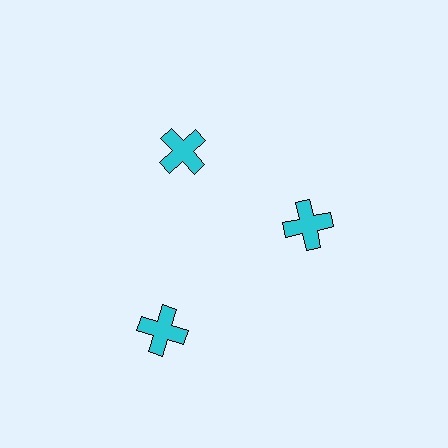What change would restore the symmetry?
The symmetry would be restored by moving it inward, back onto the ring so that all 3 crosses sit at equal angles and equal distance from the center.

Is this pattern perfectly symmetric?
No. The 3 cyan crosses are arranged in a ring, but one element near the 7 o'clock position is pushed outward from the center, breaking the 3-fold rotational symmetry.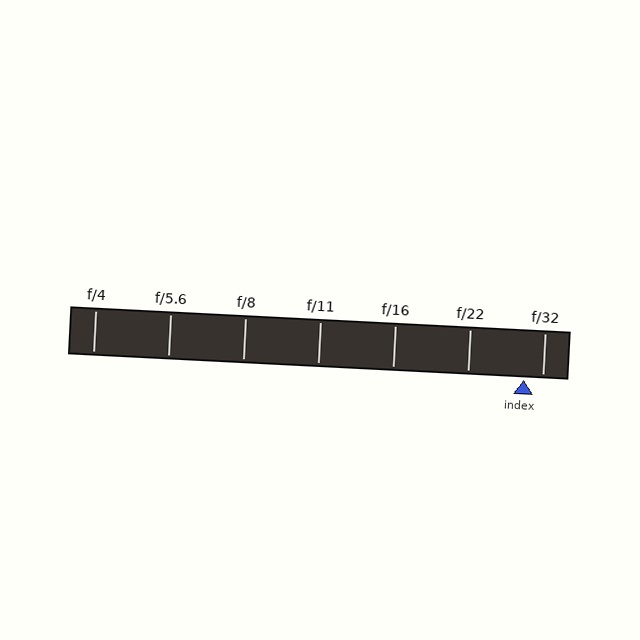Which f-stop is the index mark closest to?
The index mark is closest to f/32.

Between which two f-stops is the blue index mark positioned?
The index mark is between f/22 and f/32.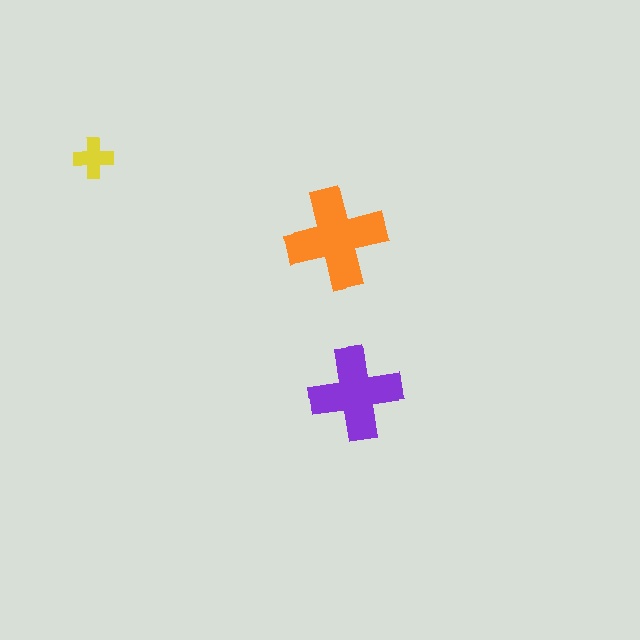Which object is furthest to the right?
The purple cross is rightmost.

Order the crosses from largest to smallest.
the orange one, the purple one, the yellow one.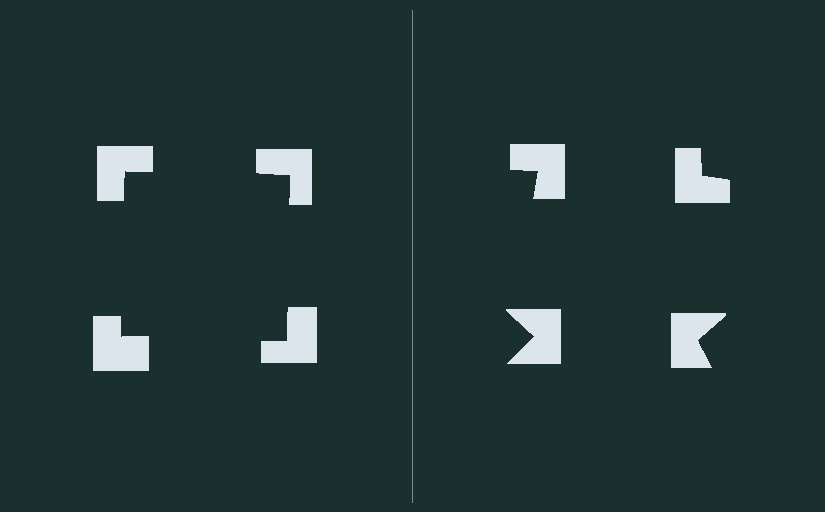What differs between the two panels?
The notched squares are positioned identically on both sides; only the wedge orientations differ. On the left they align to a square; on the right they are misaligned.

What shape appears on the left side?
An illusory square.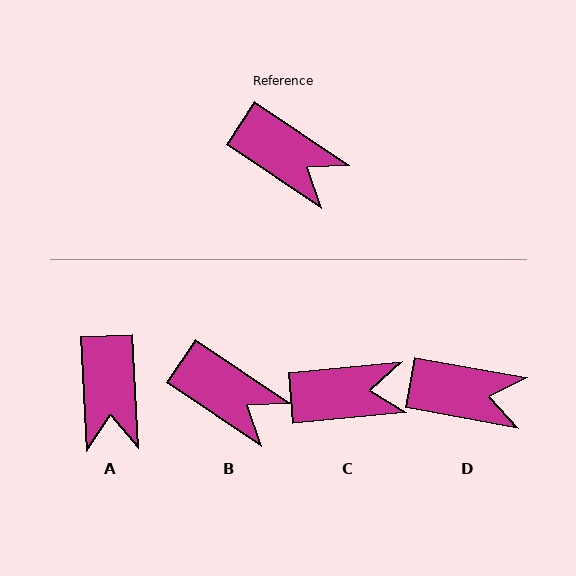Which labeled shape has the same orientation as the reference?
B.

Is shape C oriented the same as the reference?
No, it is off by about 39 degrees.